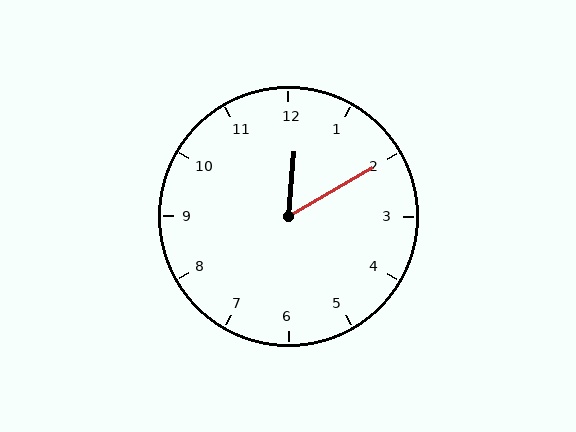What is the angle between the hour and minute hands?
Approximately 55 degrees.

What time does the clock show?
12:10.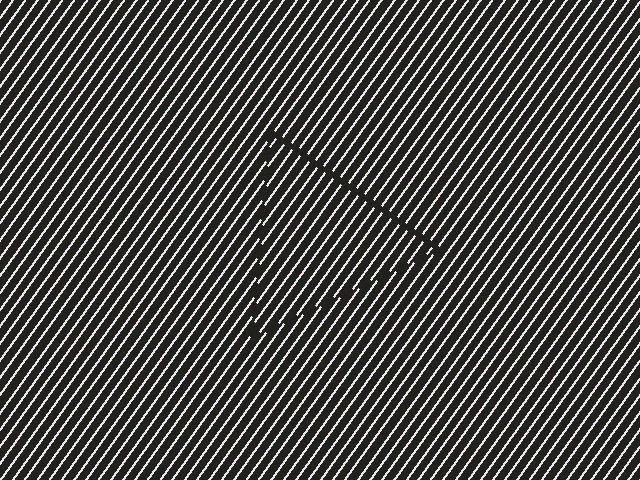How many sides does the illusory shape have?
3 sides — the line-ends trace a triangle.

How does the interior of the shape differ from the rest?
The interior of the shape contains the same grating, shifted by half a period — the contour is defined by the phase discontinuity where line-ends from the inner and outer gratings abut.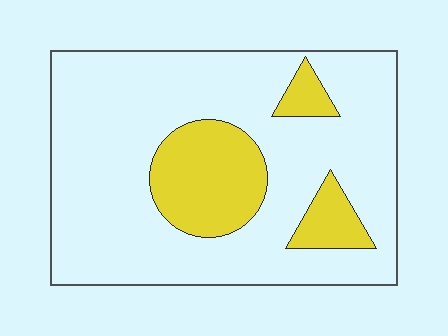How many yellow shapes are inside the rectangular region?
3.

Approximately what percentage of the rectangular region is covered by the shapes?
Approximately 20%.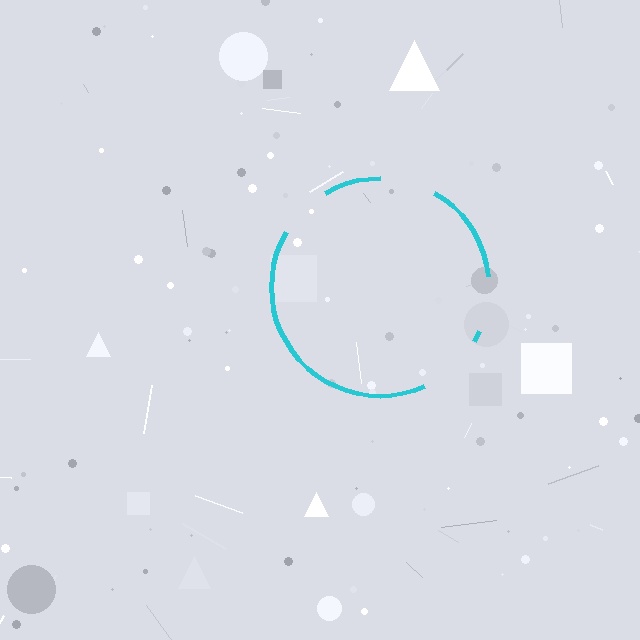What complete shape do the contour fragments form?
The contour fragments form a circle.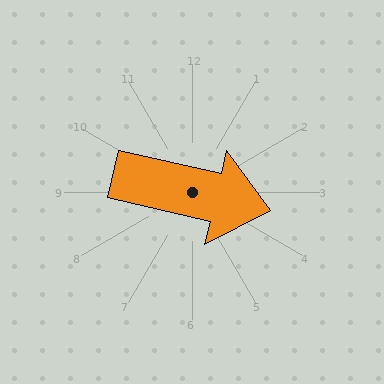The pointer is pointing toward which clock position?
Roughly 3 o'clock.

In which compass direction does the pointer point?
East.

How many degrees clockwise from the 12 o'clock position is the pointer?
Approximately 103 degrees.